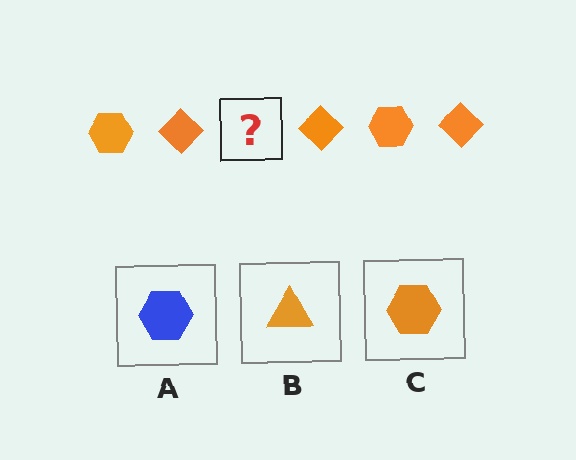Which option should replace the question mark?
Option C.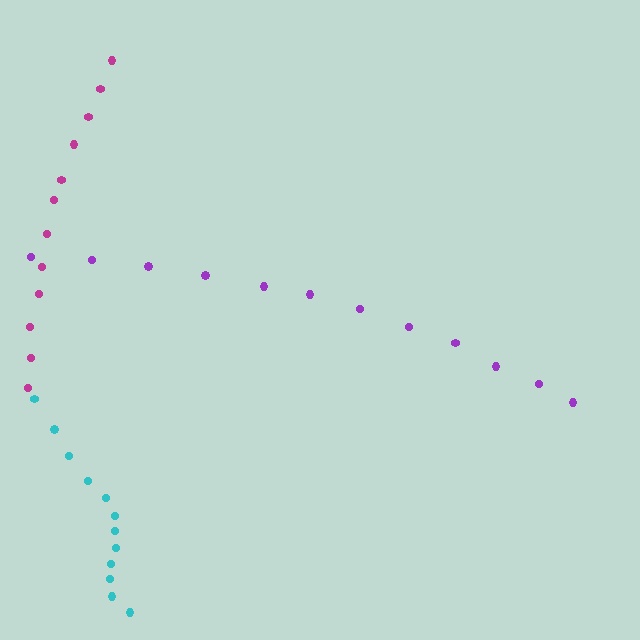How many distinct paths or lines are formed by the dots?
There are 3 distinct paths.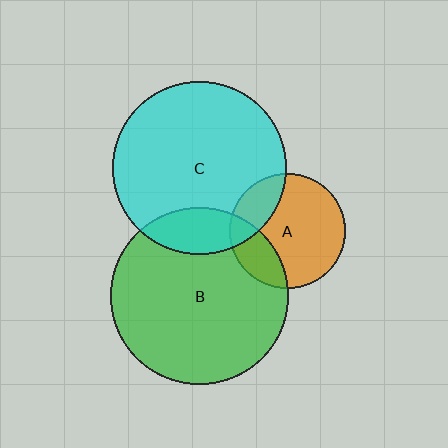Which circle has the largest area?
Circle B (green).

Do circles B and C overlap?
Yes.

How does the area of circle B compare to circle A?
Approximately 2.4 times.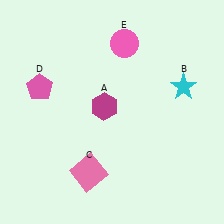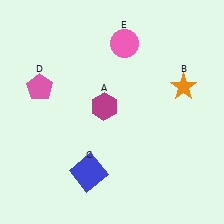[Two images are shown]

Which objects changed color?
B changed from cyan to orange. C changed from pink to blue.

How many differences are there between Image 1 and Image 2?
There are 2 differences between the two images.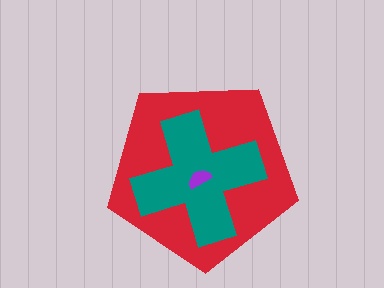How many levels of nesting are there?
3.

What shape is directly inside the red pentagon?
The teal cross.